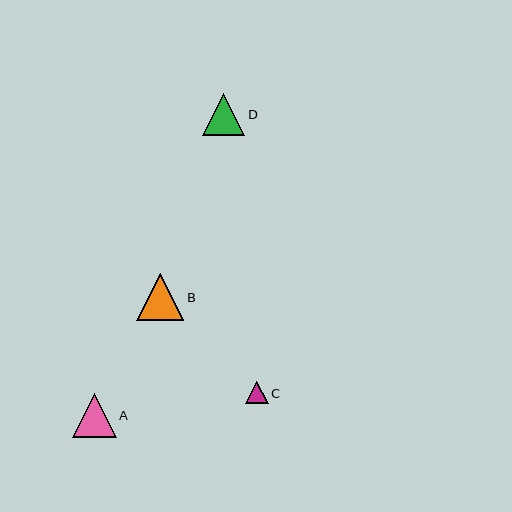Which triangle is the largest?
Triangle B is the largest with a size of approximately 47 pixels.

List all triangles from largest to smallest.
From largest to smallest: B, A, D, C.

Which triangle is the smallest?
Triangle C is the smallest with a size of approximately 23 pixels.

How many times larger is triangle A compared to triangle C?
Triangle A is approximately 2.0 times the size of triangle C.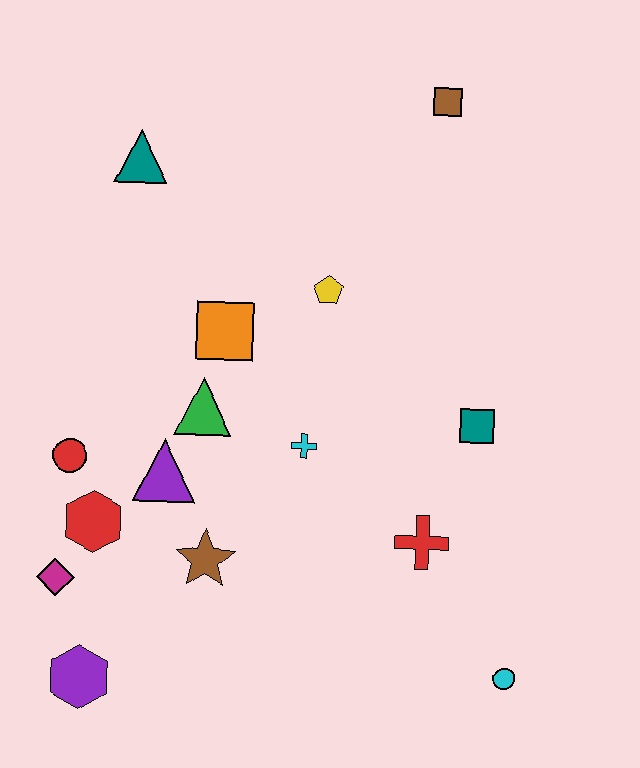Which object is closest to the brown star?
The purple triangle is closest to the brown star.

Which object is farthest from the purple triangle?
The brown square is farthest from the purple triangle.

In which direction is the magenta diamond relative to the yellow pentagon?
The magenta diamond is below the yellow pentagon.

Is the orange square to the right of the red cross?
No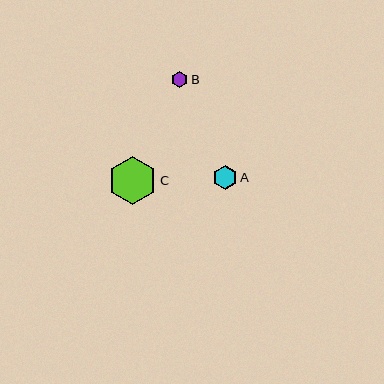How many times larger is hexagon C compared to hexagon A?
Hexagon C is approximately 2.0 times the size of hexagon A.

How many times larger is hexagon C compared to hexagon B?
Hexagon C is approximately 3.0 times the size of hexagon B.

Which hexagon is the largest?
Hexagon C is the largest with a size of approximately 48 pixels.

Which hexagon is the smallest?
Hexagon B is the smallest with a size of approximately 16 pixels.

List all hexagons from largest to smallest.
From largest to smallest: C, A, B.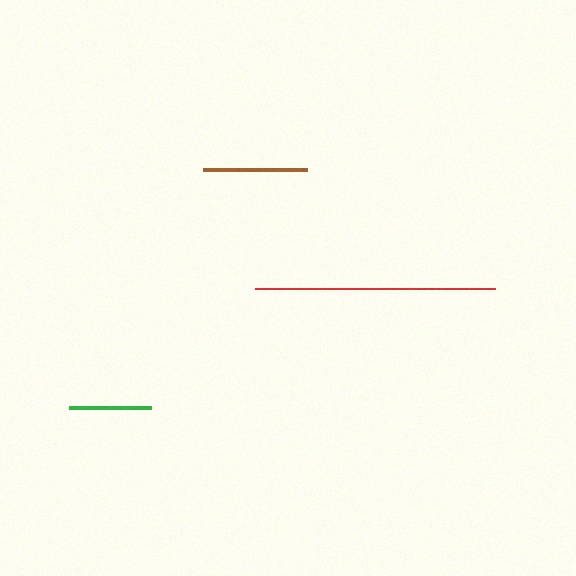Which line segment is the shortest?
The green line is the shortest at approximately 82 pixels.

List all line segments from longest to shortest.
From longest to shortest: red, brown, green.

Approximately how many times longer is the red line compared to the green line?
The red line is approximately 2.9 times the length of the green line.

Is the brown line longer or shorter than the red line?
The red line is longer than the brown line.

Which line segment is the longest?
The red line is the longest at approximately 240 pixels.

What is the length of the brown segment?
The brown segment is approximately 104 pixels long.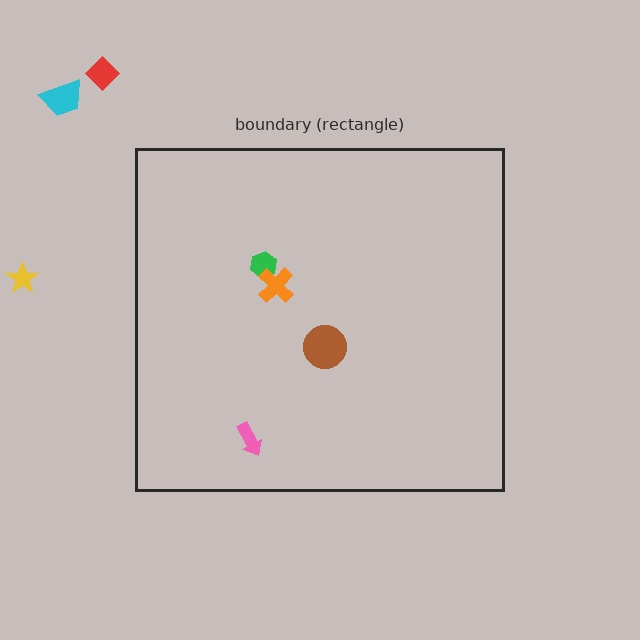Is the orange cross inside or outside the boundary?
Inside.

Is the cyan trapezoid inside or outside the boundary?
Outside.